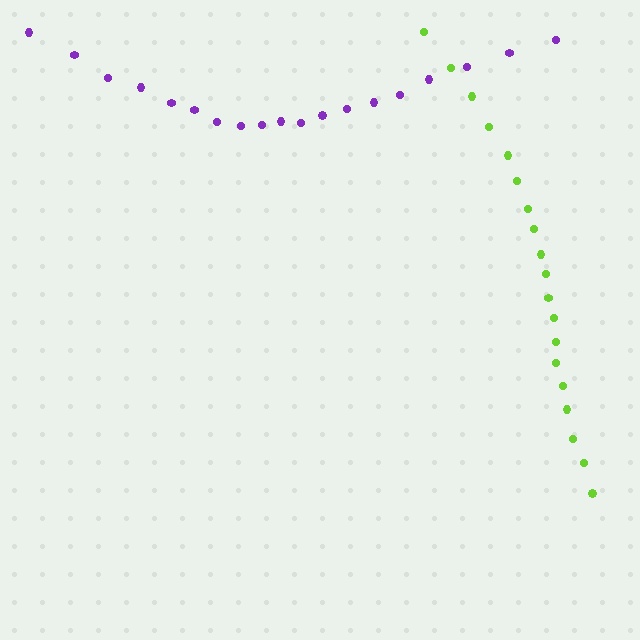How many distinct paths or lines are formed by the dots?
There are 2 distinct paths.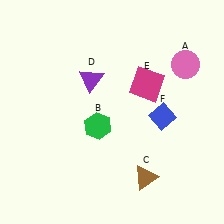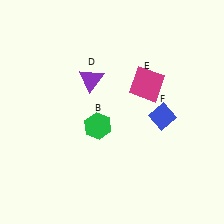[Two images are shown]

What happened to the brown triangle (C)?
The brown triangle (C) was removed in Image 2. It was in the bottom-right area of Image 1.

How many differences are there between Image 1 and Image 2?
There are 2 differences between the two images.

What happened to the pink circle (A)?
The pink circle (A) was removed in Image 2. It was in the top-right area of Image 1.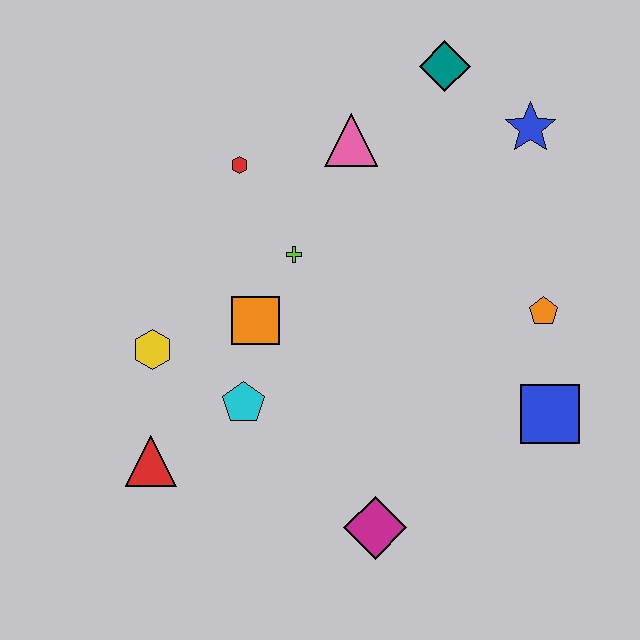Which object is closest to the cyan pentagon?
The orange square is closest to the cyan pentagon.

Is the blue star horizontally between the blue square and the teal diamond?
Yes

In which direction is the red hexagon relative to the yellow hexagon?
The red hexagon is above the yellow hexagon.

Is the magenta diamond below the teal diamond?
Yes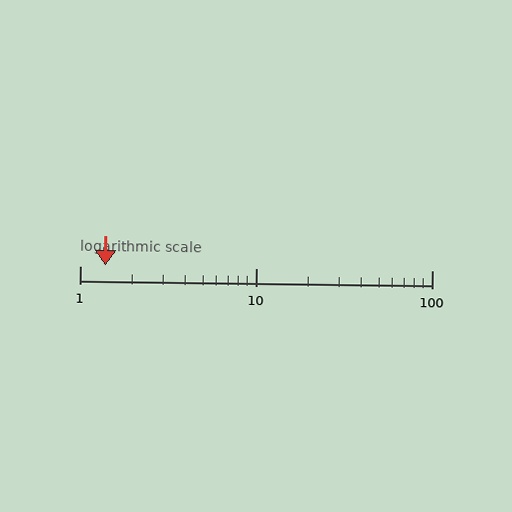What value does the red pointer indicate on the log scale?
The pointer indicates approximately 1.4.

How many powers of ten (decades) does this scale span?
The scale spans 2 decades, from 1 to 100.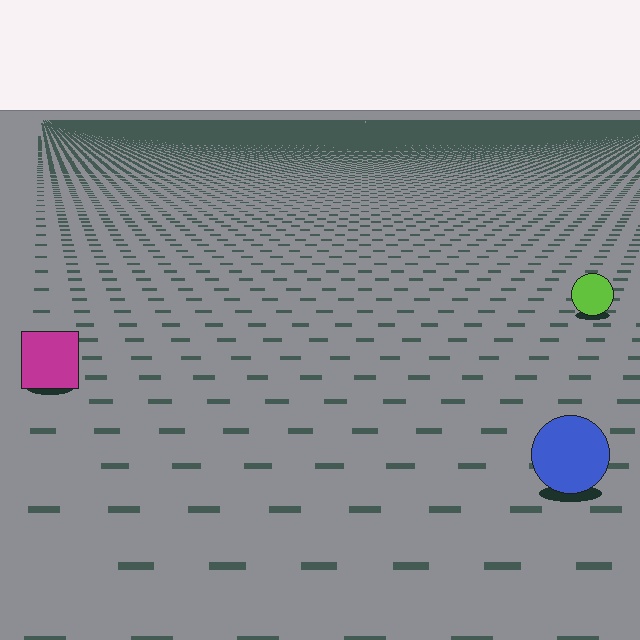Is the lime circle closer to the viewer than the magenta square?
No. The magenta square is closer — you can tell from the texture gradient: the ground texture is coarser near it.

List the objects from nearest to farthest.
From nearest to farthest: the blue circle, the magenta square, the lime circle.